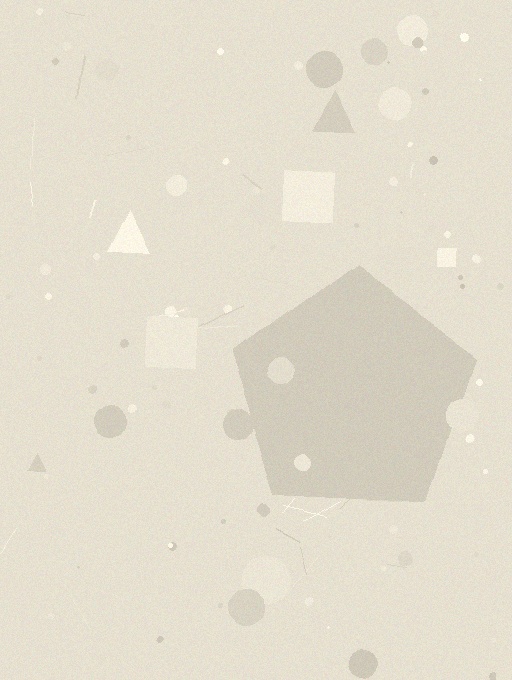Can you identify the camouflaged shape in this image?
The camouflaged shape is a pentagon.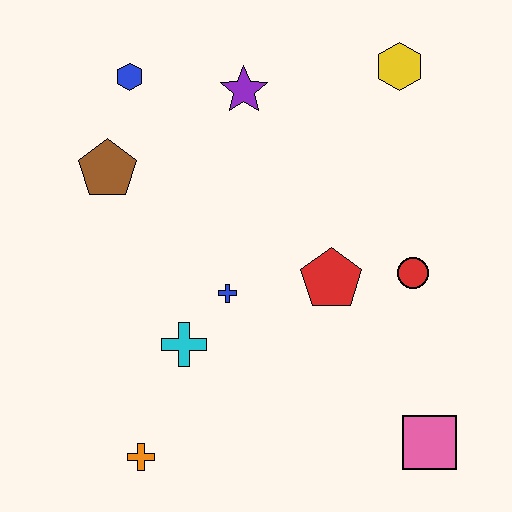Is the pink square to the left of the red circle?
No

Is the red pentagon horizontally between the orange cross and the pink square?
Yes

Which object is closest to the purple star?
The blue hexagon is closest to the purple star.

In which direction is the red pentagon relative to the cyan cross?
The red pentagon is to the right of the cyan cross.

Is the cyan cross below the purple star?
Yes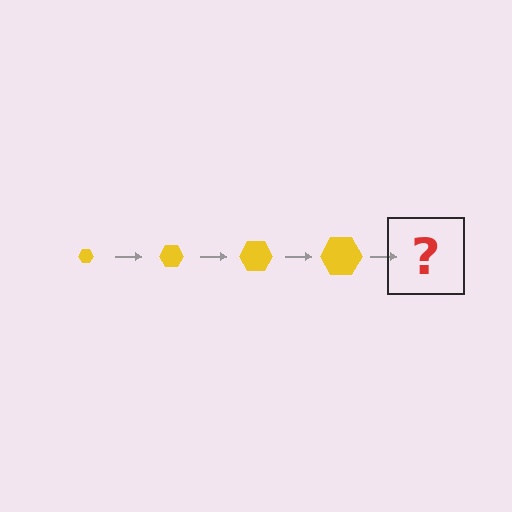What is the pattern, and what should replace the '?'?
The pattern is that the hexagon gets progressively larger each step. The '?' should be a yellow hexagon, larger than the previous one.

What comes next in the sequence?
The next element should be a yellow hexagon, larger than the previous one.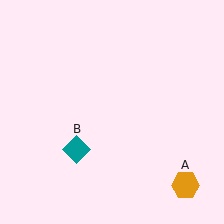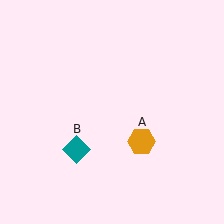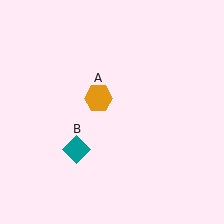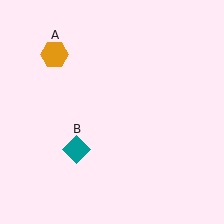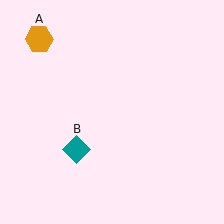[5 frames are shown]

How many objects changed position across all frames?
1 object changed position: orange hexagon (object A).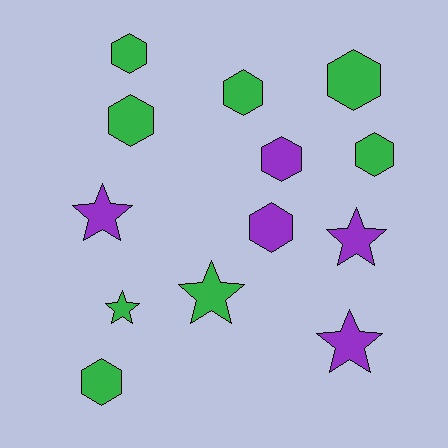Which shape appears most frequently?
Hexagon, with 8 objects.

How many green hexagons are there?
There are 6 green hexagons.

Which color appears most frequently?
Green, with 8 objects.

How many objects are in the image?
There are 13 objects.